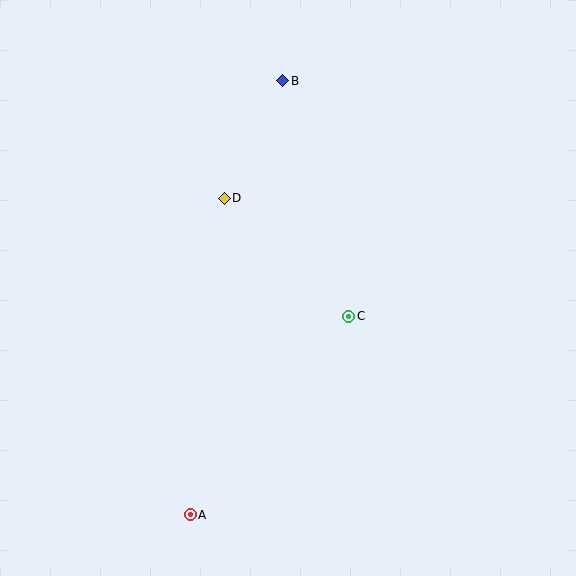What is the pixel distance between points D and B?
The distance between D and B is 131 pixels.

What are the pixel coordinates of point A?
Point A is at (190, 515).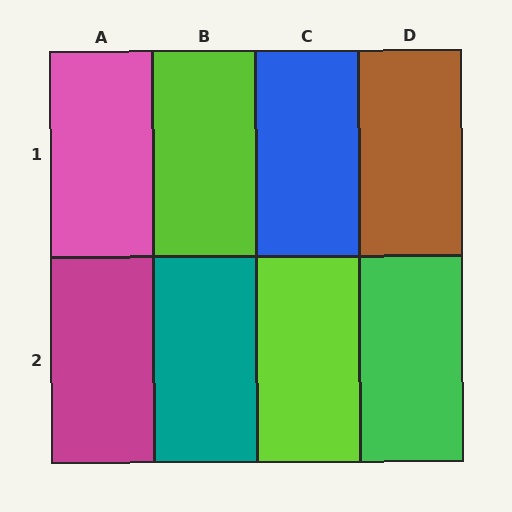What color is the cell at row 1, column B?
Lime.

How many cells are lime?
2 cells are lime.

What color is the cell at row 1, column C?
Blue.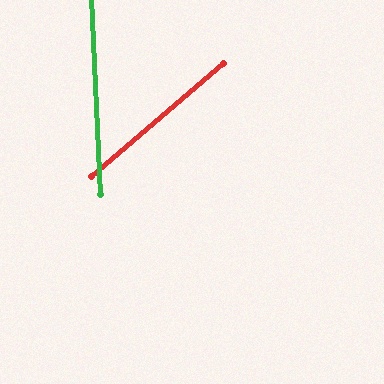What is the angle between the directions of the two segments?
Approximately 52 degrees.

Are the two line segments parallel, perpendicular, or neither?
Neither parallel nor perpendicular — they differ by about 52°.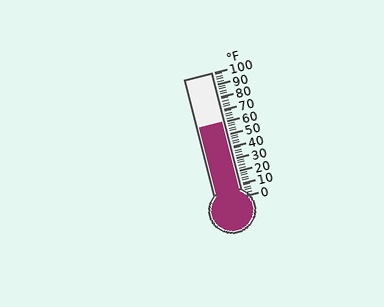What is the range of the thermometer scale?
The thermometer scale ranges from 0°F to 100°F.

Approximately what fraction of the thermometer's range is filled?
The thermometer is filled to approximately 60% of its range.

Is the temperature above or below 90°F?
The temperature is below 90°F.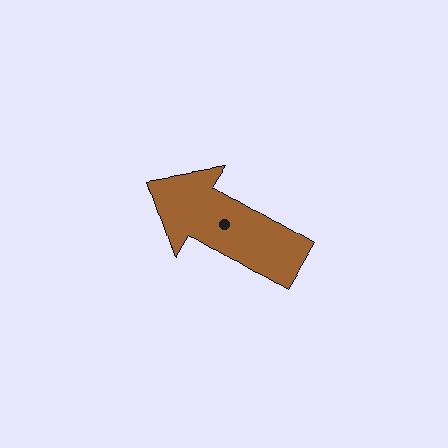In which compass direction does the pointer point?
Northwest.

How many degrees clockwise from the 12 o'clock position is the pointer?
Approximately 301 degrees.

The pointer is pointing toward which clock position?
Roughly 10 o'clock.